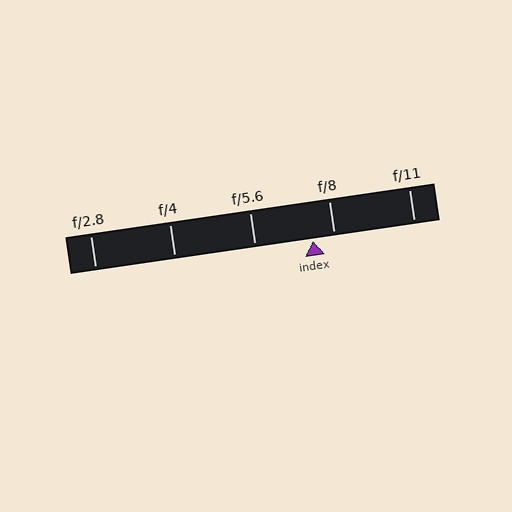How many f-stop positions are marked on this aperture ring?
There are 5 f-stop positions marked.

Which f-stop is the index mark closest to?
The index mark is closest to f/8.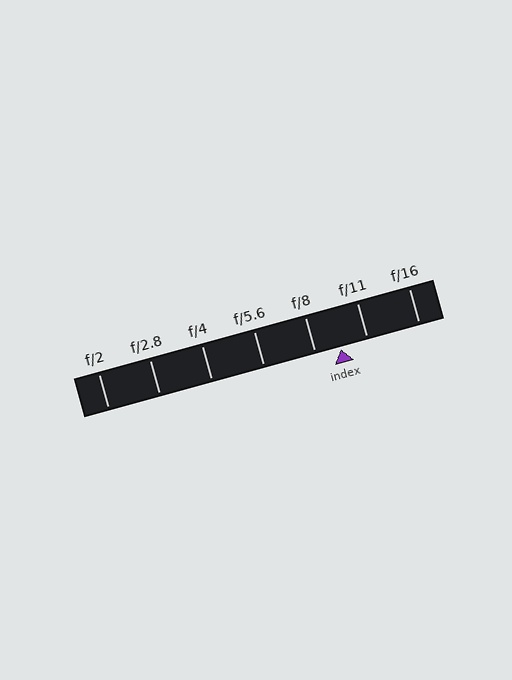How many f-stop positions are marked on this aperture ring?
There are 7 f-stop positions marked.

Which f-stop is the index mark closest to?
The index mark is closest to f/8.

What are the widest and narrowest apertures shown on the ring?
The widest aperture shown is f/2 and the narrowest is f/16.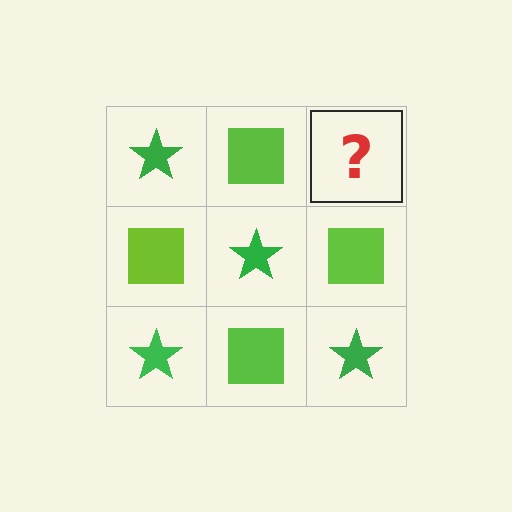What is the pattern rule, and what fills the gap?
The rule is that it alternates green star and lime square in a checkerboard pattern. The gap should be filled with a green star.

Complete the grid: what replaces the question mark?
The question mark should be replaced with a green star.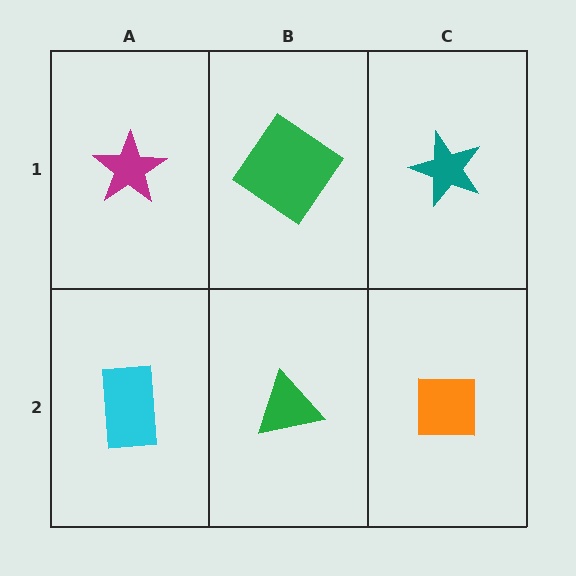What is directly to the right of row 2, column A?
A green triangle.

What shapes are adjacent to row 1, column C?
An orange square (row 2, column C), a green diamond (row 1, column B).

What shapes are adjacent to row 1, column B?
A green triangle (row 2, column B), a magenta star (row 1, column A), a teal star (row 1, column C).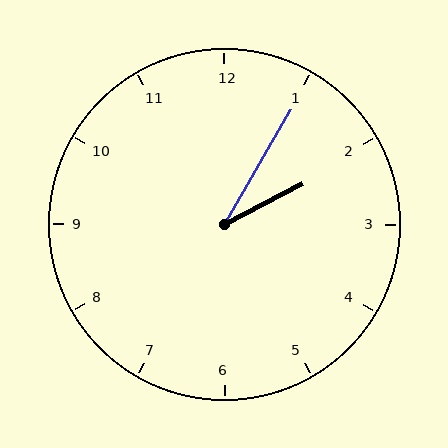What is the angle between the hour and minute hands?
Approximately 32 degrees.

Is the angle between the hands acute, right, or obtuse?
It is acute.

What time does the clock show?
2:05.